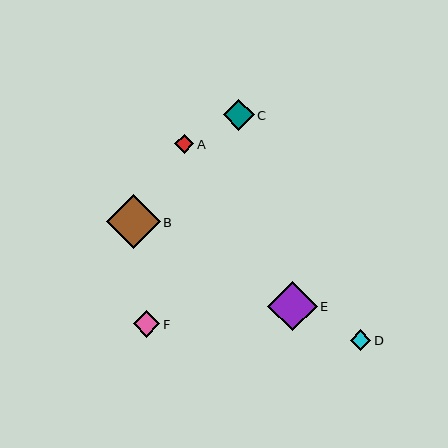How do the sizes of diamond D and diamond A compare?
Diamond D and diamond A are approximately the same size.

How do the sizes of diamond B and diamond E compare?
Diamond B and diamond E are approximately the same size.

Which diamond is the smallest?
Diamond A is the smallest with a size of approximately 19 pixels.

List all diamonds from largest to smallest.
From largest to smallest: B, E, C, F, D, A.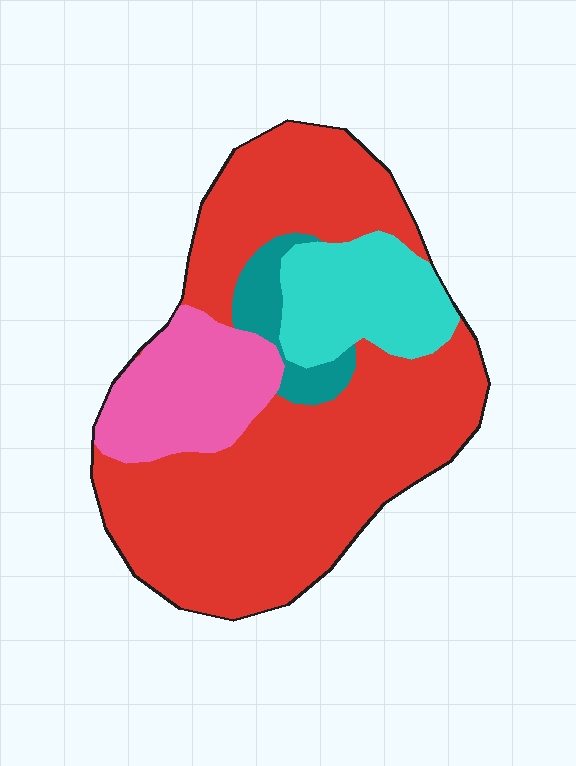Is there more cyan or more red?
Red.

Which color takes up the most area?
Red, at roughly 65%.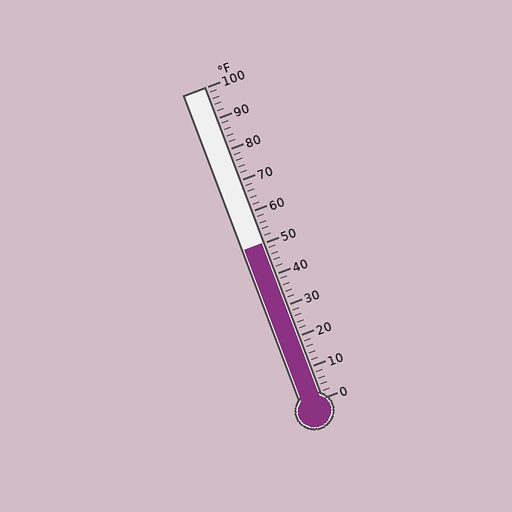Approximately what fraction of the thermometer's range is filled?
The thermometer is filled to approximately 50% of its range.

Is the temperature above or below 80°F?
The temperature is below 80°F.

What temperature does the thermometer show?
The thermometer shows approximately 50°F.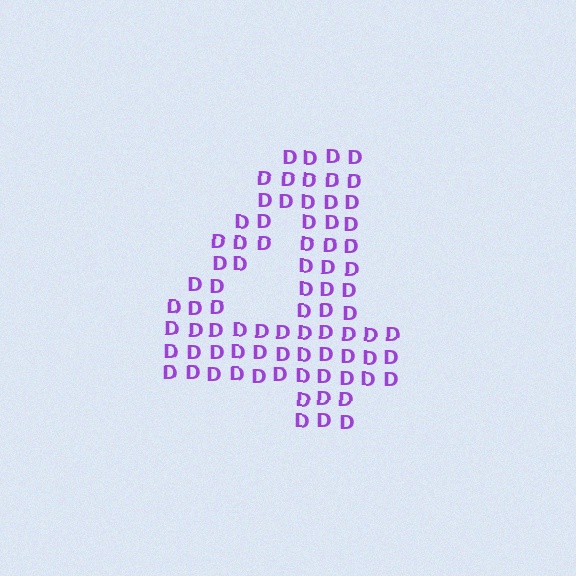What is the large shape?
The large shape is the digit 4.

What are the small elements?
The small elements are letter D's.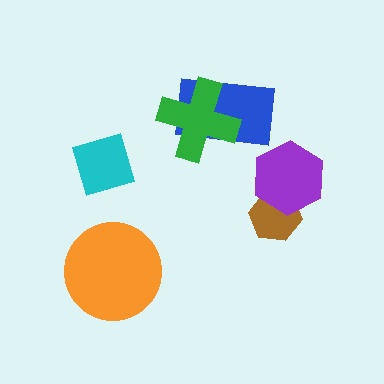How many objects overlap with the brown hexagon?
1 object overlaps with the brown hexagon.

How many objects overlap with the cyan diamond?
0 objects overlap with the cyan diamond.